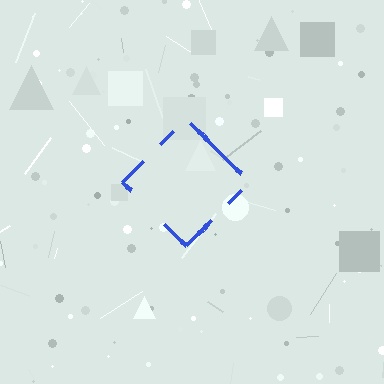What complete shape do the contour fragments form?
The contour fragments form a diamond.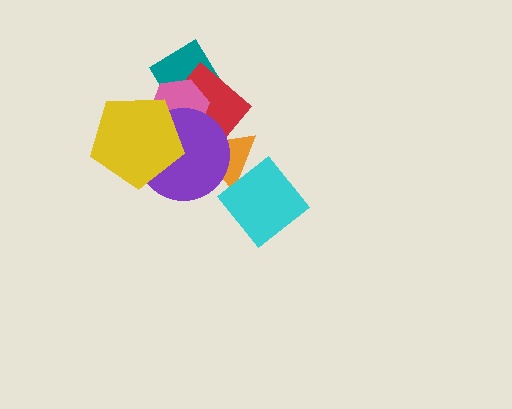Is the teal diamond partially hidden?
Yes, it is partially covered by another shape.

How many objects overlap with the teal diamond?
2 objects overlap with the teal diamond.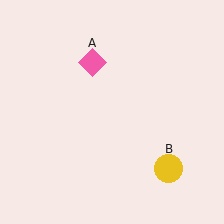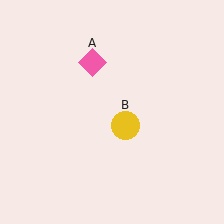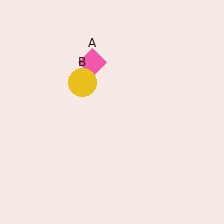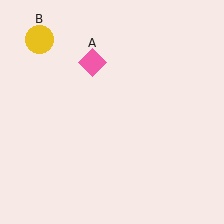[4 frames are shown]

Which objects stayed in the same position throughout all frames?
Pink diamond (object A) remained stationary.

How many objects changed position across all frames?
1 object changed position: yellow circle (object B).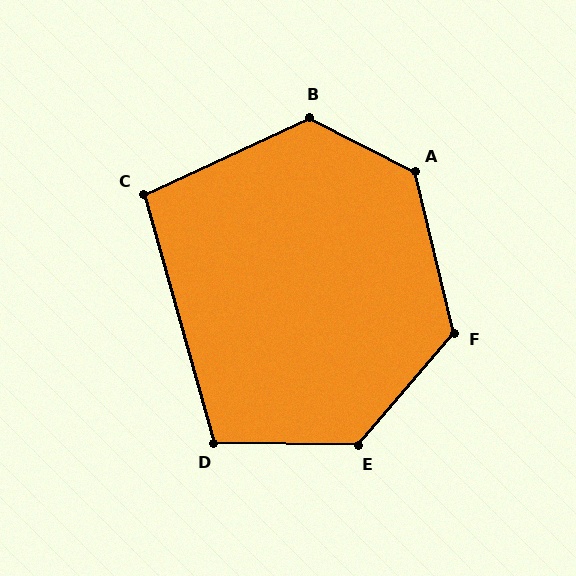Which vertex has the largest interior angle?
A, at approximately 131 degrees.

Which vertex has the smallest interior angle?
C, at approximately 99 degrees.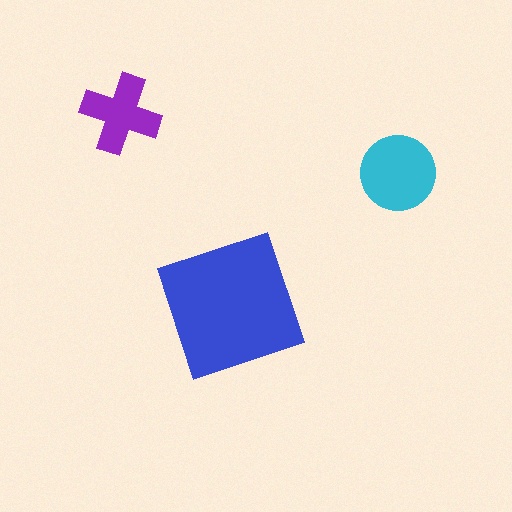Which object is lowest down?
The blue square is bottommost.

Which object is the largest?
The blue square.